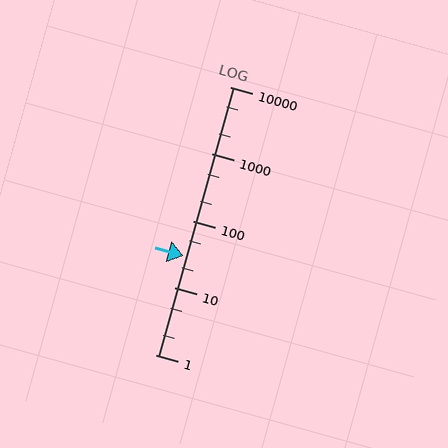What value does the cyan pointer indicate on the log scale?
The pointer indicates approximately 30.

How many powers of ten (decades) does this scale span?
The scale spans 4 decades, from 1 to 10000.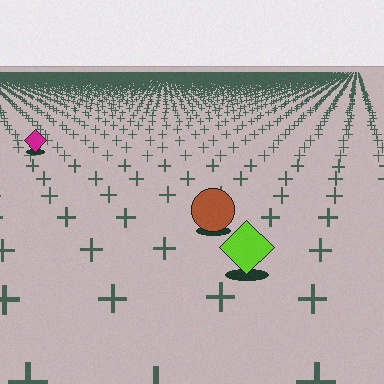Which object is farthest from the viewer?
The magenta diamond is farthest from the viewer. It appears smaller and the ground texture around it is denser.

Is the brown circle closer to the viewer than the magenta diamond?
Yes. The brown circle is closer — you can tell from the texture gradient: the ground texture is coarser near it.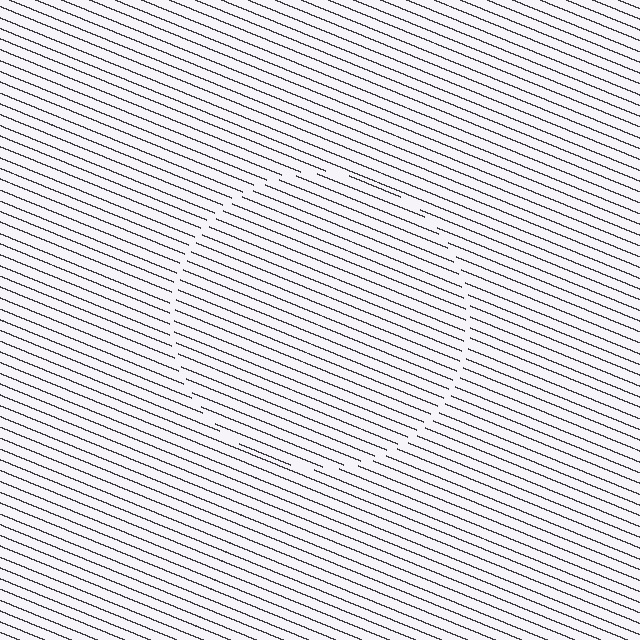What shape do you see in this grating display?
An illusory circle. The interior of the shape contains the same grating, shifted by half a period — the contour is defined by the phase discontinuity where line-ends from the inner and outer gratings abut.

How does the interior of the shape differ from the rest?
The interior of the shape contains the same grating, shifted by half a period — the contour is defined by the phase discontinuity where line-ends from the inner and outer gratings abut.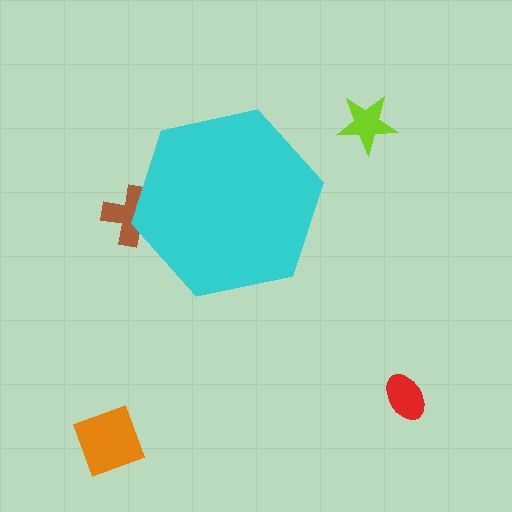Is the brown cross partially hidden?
Yes, the brown cross is partially hidden behind the cyan hexagon.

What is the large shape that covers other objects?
A cyan hexagon.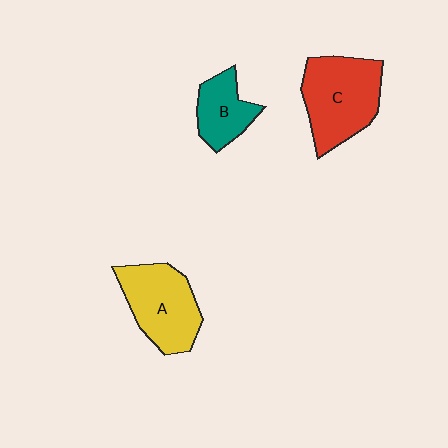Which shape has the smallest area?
Shape B (teal).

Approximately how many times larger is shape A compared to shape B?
Approximately 1.6 times.